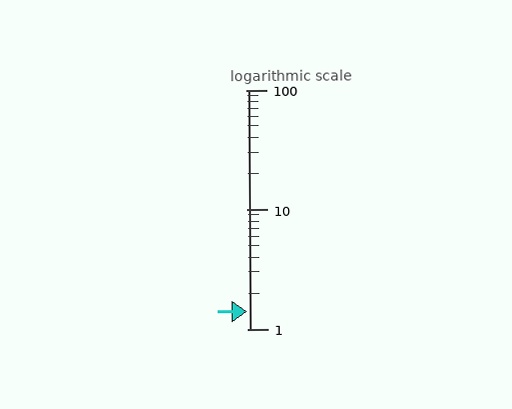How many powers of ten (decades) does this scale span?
The scale spans 2 decades, from 1 to 100.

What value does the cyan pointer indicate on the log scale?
The pointer indicates approximately 1.4.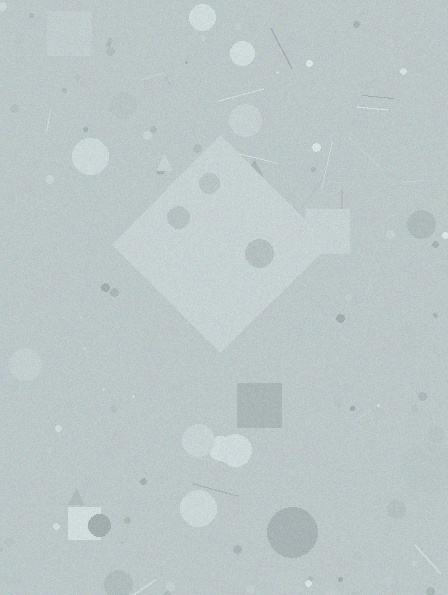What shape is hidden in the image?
A diamond is hidden in the image.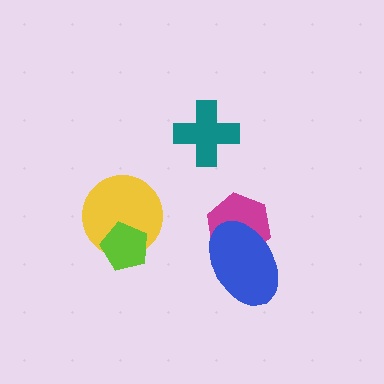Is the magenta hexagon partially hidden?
Yes, it is partially covered by another shape.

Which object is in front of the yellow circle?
The lime pentagon is in front of the yellow circle.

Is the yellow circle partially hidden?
Yes, it is partially covered by another shape.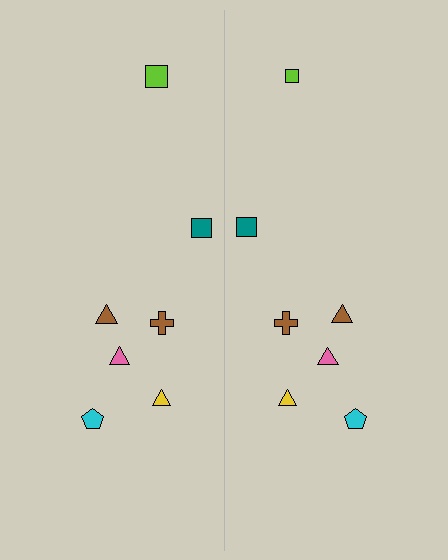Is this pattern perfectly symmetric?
No, the pattern is not perfectly symmetric. The lime square on the right side has a different size than its mirror counterpart.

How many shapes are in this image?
There are 14 shapes in this image.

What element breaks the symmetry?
The lime square on the right side has a different size than its mirror counterpart.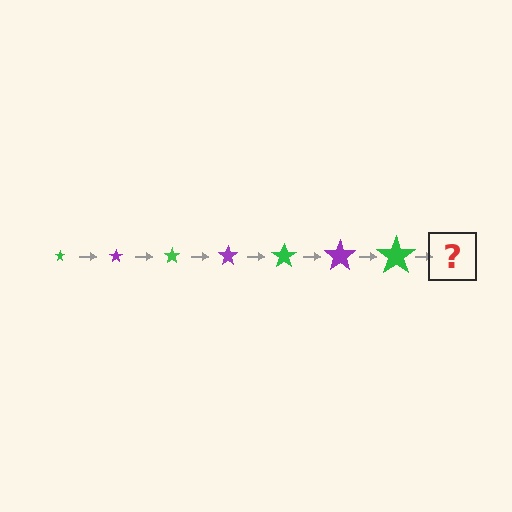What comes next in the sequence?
The next element should be a purple star, larger than the previous one.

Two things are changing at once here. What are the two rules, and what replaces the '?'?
The two rules are that the star grows larger each step and the color cycles through green and purple. The '?' should be a purple star, larger than the previous one.